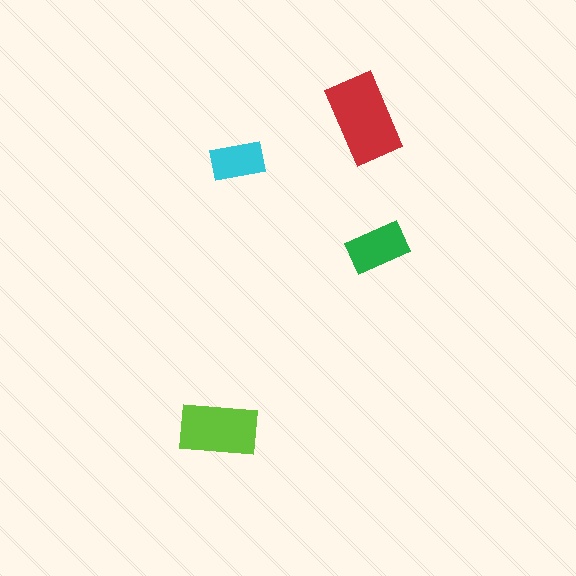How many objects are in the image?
There are 4 objects in the image.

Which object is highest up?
The red rectangle is topmost.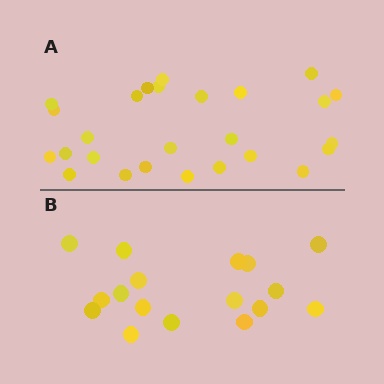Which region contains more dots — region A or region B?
Region A (the top region) has more dots.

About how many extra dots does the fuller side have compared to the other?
Region A has roughly 8 or so more dots than region B.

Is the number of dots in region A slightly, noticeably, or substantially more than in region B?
Region A has substantially more. The ratio is roughly 1.5 to 1.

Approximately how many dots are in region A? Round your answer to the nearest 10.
About 30 dots. (The exact count is 26, which rounds to 30.)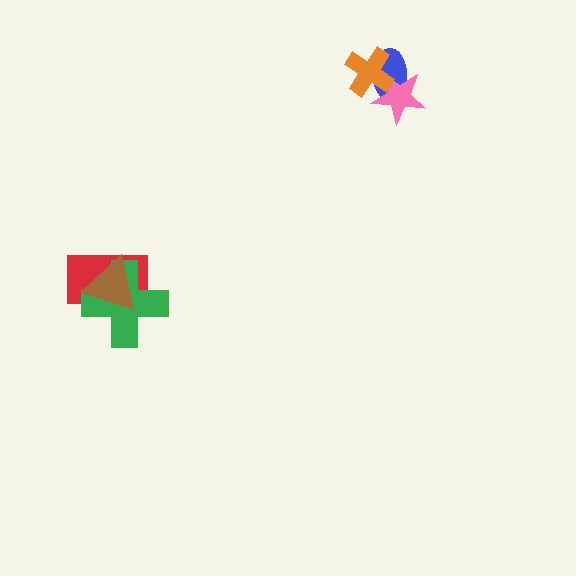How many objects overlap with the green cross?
2 objects overlap with the green cross.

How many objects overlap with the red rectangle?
2 objects overlap with the red rectangle.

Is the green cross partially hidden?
Yes, it is partially covered by another shape.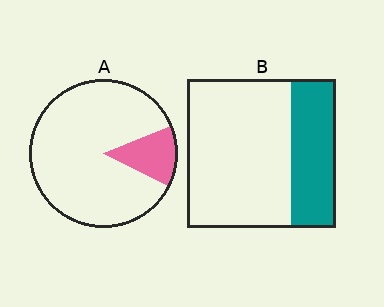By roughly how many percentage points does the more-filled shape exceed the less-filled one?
By roughly 15 percentage points (B over A).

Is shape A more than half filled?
No.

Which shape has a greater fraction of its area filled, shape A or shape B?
Shape B.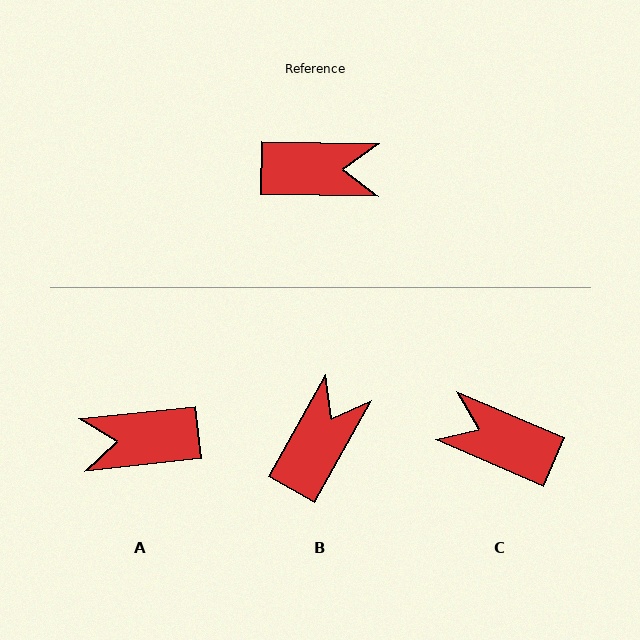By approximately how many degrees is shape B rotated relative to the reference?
Approximately 61 degrees counter-clockwise.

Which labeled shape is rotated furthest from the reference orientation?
A, about 173 degrees away.